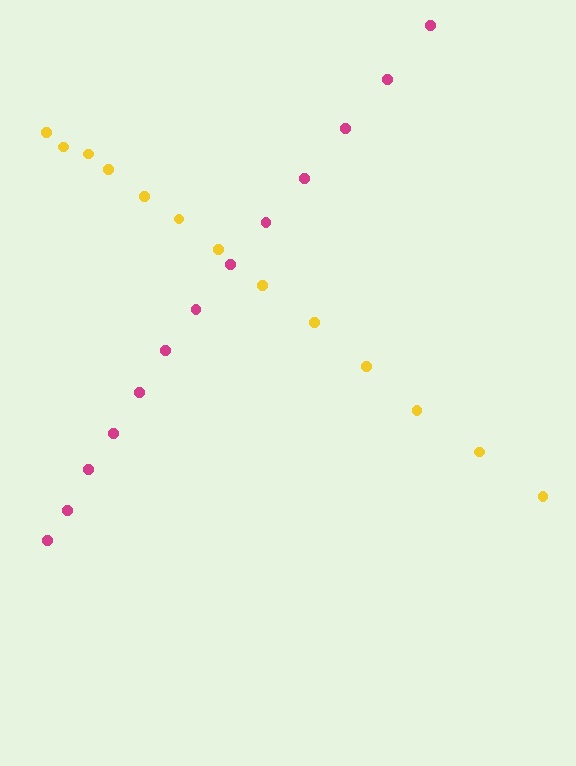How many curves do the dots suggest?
There are 2 distinct paths.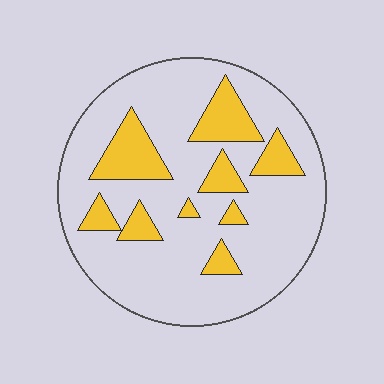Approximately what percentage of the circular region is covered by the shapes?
Approximately 20%.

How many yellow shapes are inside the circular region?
9.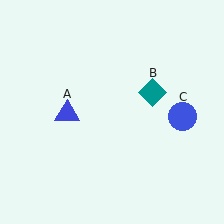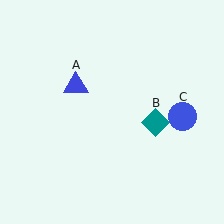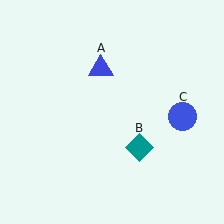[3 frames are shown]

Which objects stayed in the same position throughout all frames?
Blue circle (object C) remained stationary.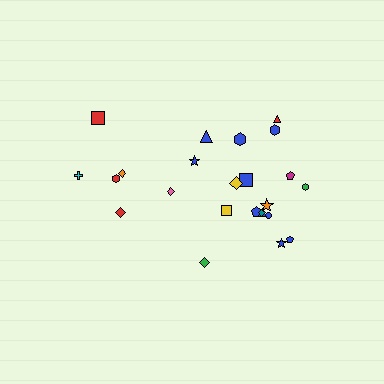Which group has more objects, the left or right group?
The right group.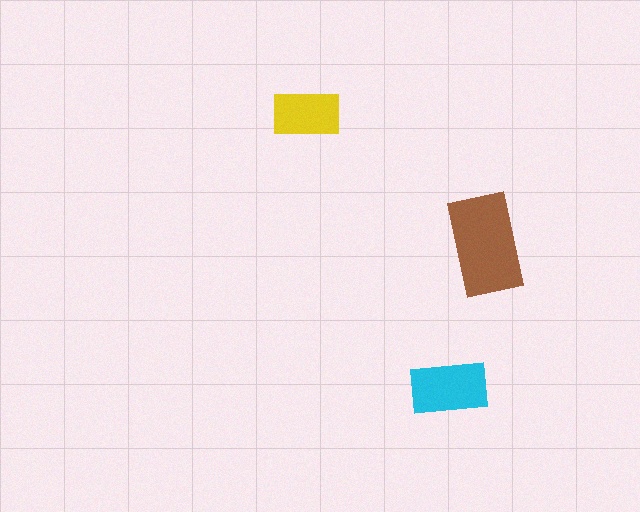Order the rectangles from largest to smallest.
the brown one, the cyan one, the yellow one.